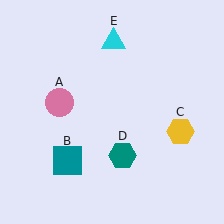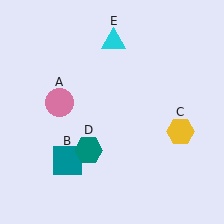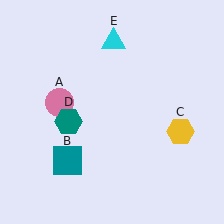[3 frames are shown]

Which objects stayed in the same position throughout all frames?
Pink circle (object A) and teal square (object B) and yellow hexagon (object C) and cyan triangle (object E) remained stationary.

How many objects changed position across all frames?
1 object changed position: teal hexagon (object D).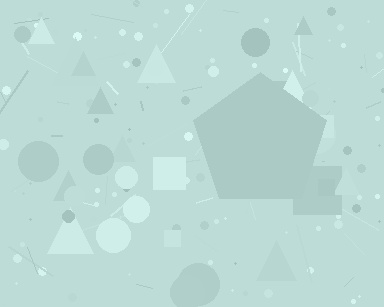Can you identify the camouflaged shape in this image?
The camouflaged shape is a pentagon.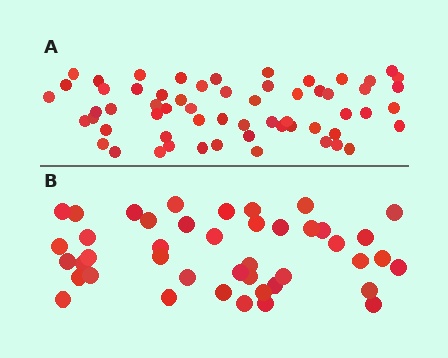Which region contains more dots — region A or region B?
Region A (the top region) has more dots.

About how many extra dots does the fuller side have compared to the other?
Region A has approximately 15 more dots than region B.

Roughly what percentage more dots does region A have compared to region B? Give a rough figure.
About 40% more.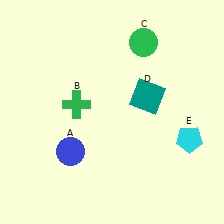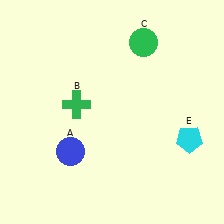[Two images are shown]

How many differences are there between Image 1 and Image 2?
There is 1 difference between the two images.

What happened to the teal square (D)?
The teal square (D) was removed in Image 2. It was in the top-right area of Image 1.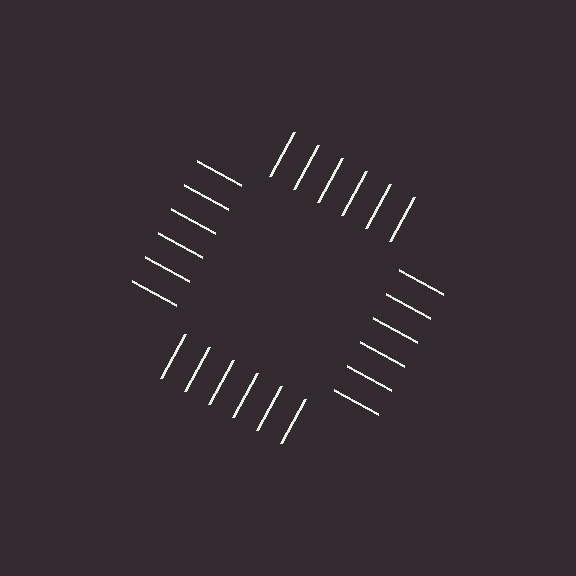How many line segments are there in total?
24 — 6 along each of the 4 edges.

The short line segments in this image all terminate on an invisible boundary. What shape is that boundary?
An illusory square — the line segments terminate on its edges but no continuous stroke is drawn.